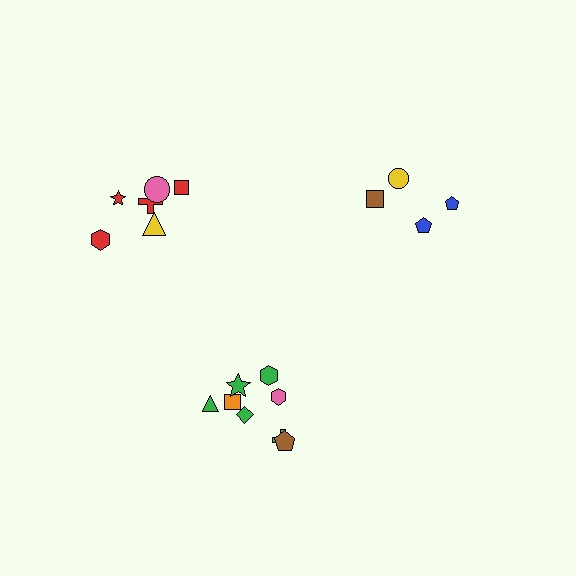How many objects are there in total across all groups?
There are 18 objects.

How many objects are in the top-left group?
There are 6 objects.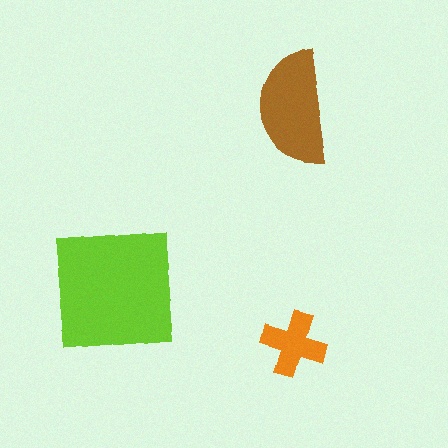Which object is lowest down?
The orange cross is bottommost.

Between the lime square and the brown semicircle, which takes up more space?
The lime square.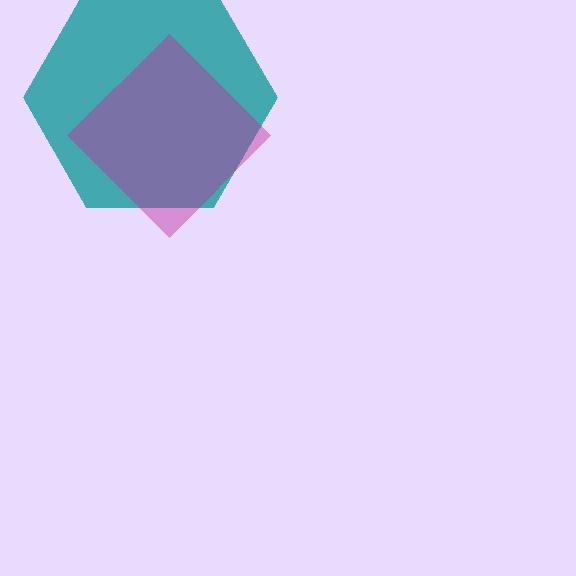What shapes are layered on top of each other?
The layered shapes are: a teal hexagon, a magenta diamond.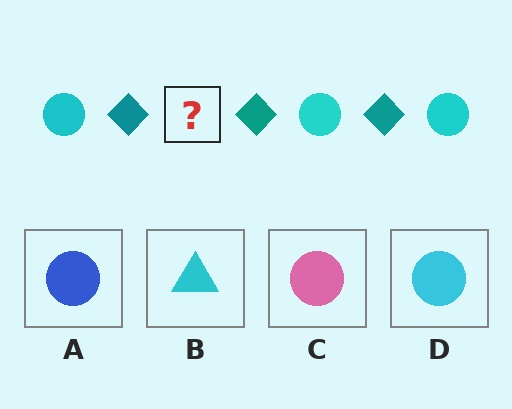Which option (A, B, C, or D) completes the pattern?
D.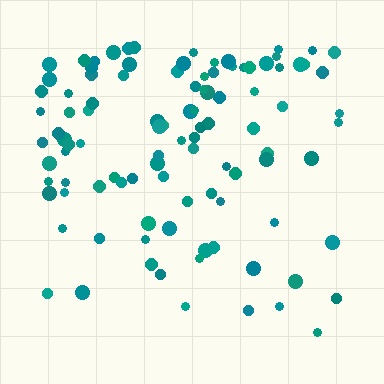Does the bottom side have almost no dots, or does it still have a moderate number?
Still a moderate number, just noticeably fewer than the top.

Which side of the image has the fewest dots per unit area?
The bottom.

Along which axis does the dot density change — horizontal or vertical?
Vertical.